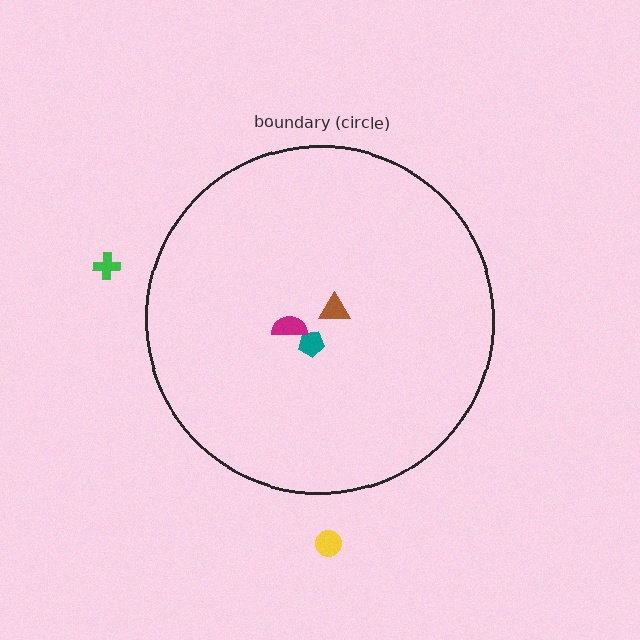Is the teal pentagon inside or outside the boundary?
Inside.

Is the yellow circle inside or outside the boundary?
Outside.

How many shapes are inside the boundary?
3 inside, 2 outside.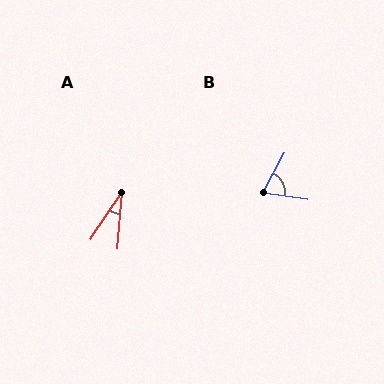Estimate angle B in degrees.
Approximately 69 degrees.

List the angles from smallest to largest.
A (30°), B (69°).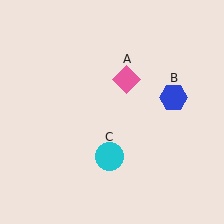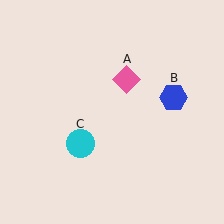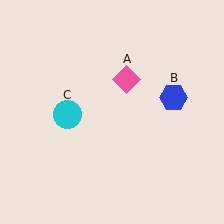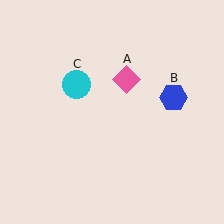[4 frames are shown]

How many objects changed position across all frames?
1 object changed position: cyan circle (object C).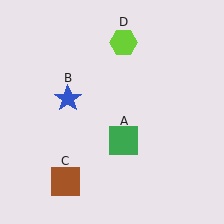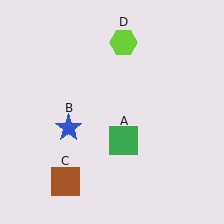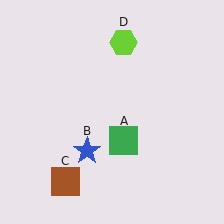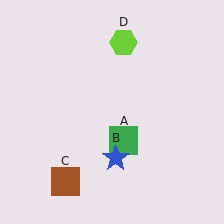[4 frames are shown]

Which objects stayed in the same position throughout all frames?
Green square (object A) and brown square (object C) and lime hexagon (object D) remained stationary.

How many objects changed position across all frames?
1 object changed position: blue star (object B).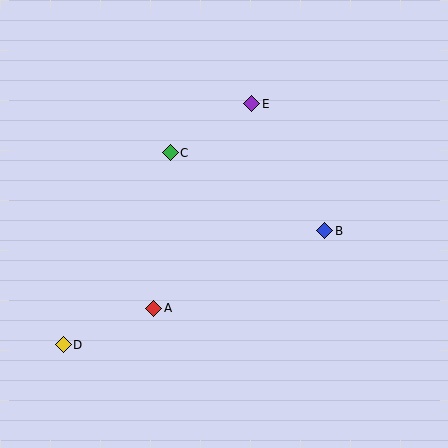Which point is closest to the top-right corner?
Point E is closest to the top-right corner.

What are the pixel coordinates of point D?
Point D is at (63, 345).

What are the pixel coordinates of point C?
Point C is at (170, 153).